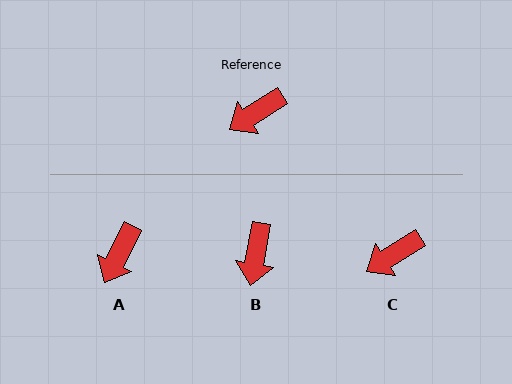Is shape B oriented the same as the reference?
No, it is off by about 48 degrees.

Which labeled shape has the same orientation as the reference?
C.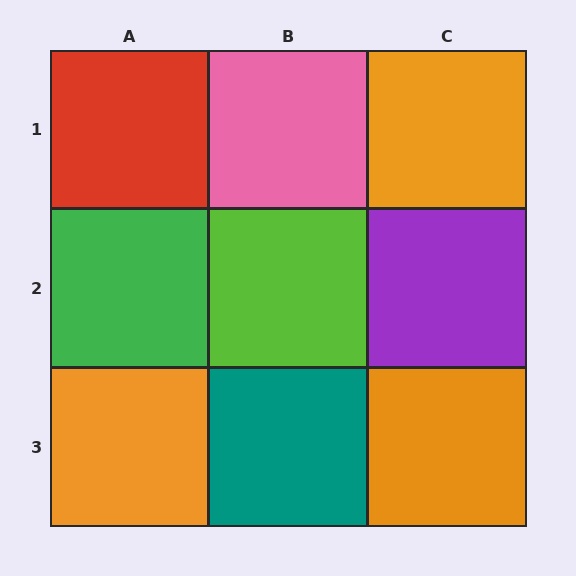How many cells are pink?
1 cell is pink.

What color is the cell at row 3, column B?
Teal.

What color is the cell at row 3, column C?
Orange.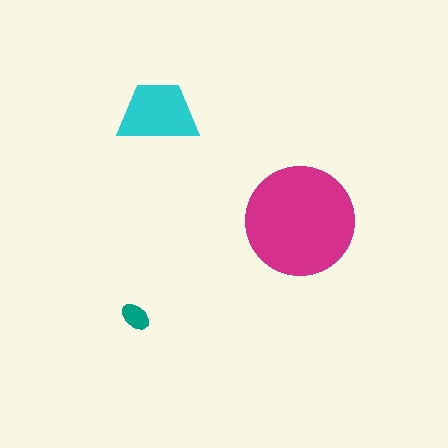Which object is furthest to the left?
The teal ellipse is leftmost.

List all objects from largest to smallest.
The magenta circle, the cyan trapezoid, the teal ellipse.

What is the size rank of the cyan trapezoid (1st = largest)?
2nd.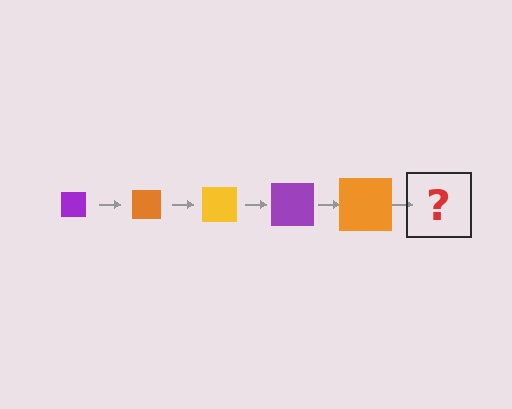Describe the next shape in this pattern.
It should be a yellow square, larger than the previous one.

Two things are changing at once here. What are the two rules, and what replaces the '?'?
The two rules are that the square grows larger each step and the color cycles through purple, orange, and yellow. The '?' should be a yellow square, larger than the previous one.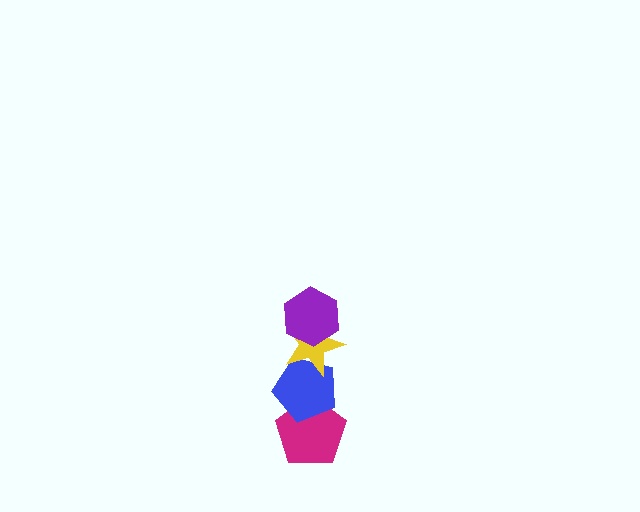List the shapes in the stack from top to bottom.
From top to bottom: the purple hexagon, the yellow star, the blue pentagon, the magenta pentagon.